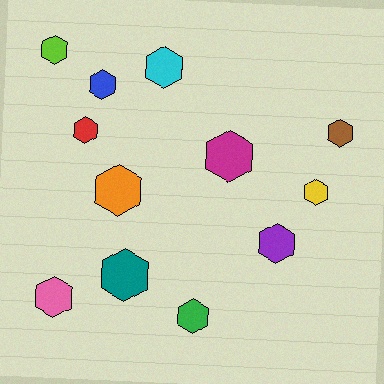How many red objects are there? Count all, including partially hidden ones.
There is 1 red object.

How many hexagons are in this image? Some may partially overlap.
There are 12 hexagons.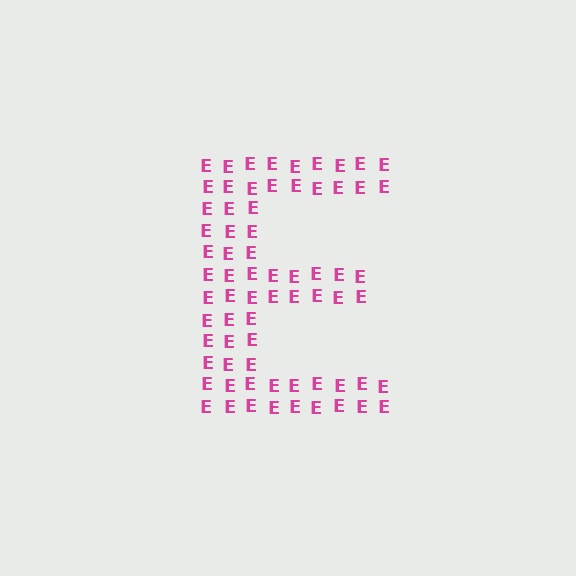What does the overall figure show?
The overall figure shows the letter E.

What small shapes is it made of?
It is made of small letter E's.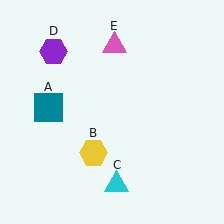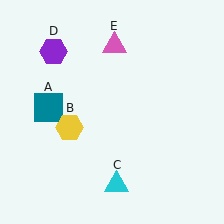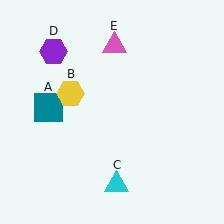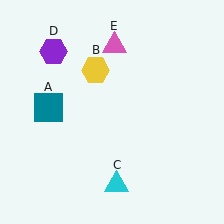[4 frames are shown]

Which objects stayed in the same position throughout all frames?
Teal square (object A) and cyan triangle (object C) and purple hexagon (object D) and pink triangle (object E) remained stationary.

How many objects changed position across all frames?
1 object changed position: yellow hexagon (object B).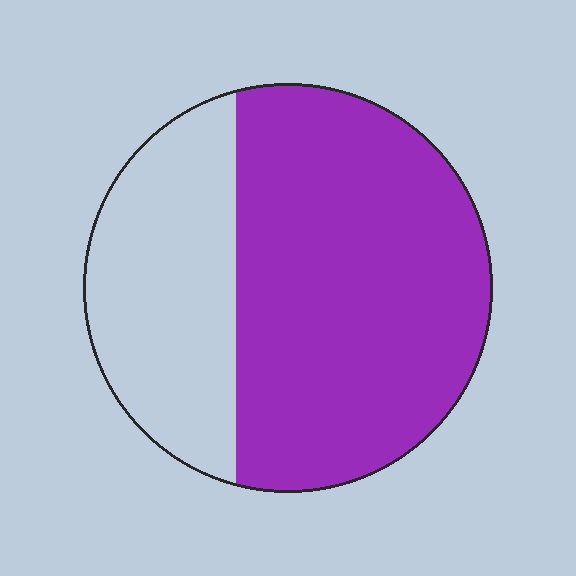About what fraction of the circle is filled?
About two thirds (2/3).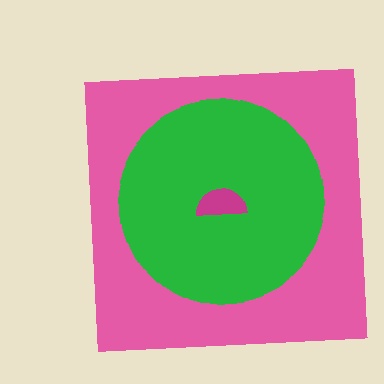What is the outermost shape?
The pink square.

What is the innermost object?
The magenta semicircle.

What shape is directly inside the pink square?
The green circle.